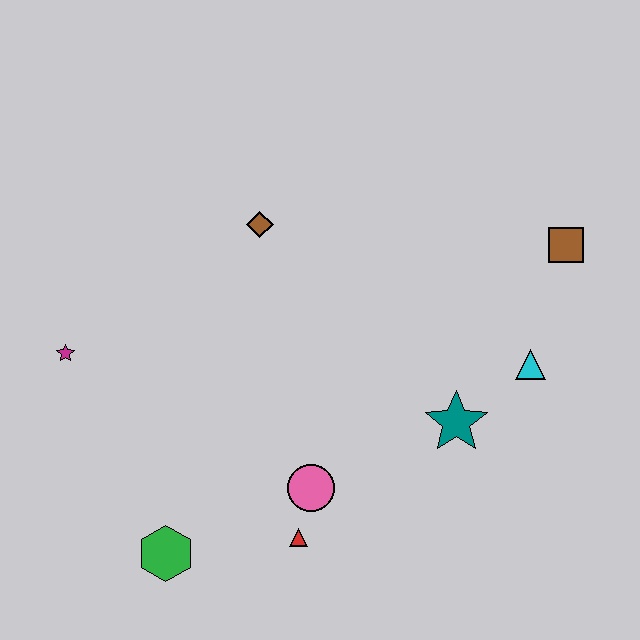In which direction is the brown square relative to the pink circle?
The brown square is to the right of the pink circle.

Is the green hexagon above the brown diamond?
No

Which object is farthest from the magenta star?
The brown square is farthest from the magenta star.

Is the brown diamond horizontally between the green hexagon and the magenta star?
No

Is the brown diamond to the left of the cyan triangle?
Yes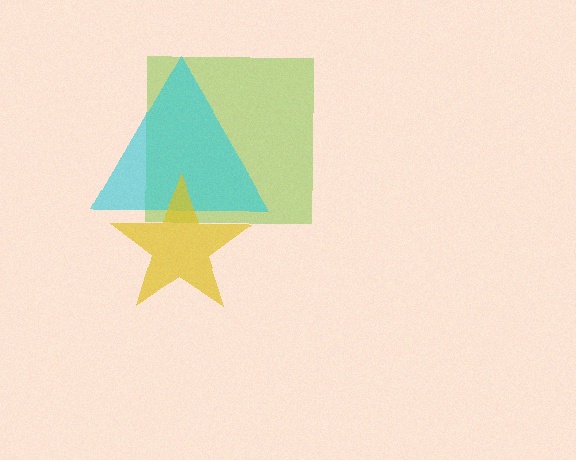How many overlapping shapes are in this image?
There are 3 overlapping shapes in the image.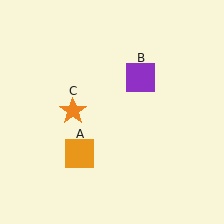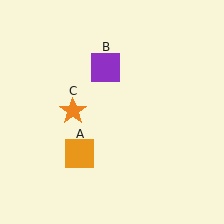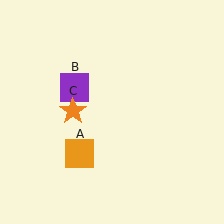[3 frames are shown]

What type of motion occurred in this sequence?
The purple square (object B) rotated counterclockwise around the center of the scene.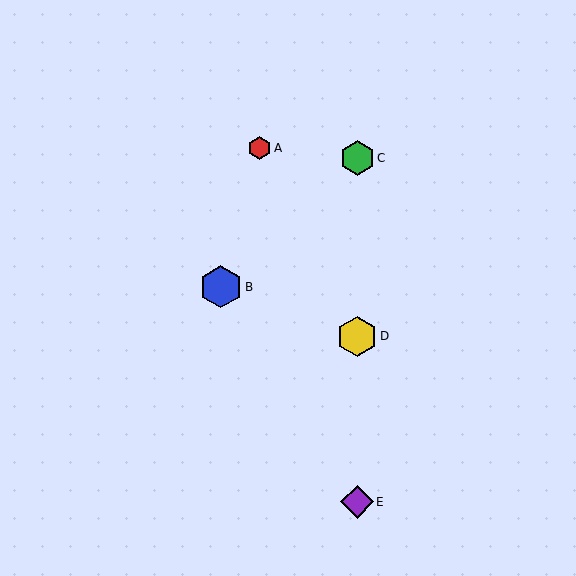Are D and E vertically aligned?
Yes, both are at x≈357.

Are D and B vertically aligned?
No, D is at x≈357 and B is at x≈221.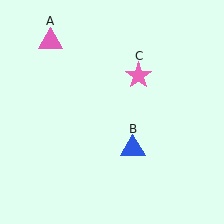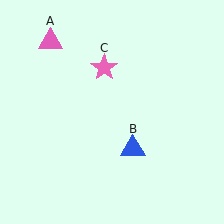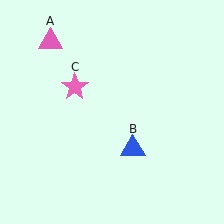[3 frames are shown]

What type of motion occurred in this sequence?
The pink star (object C) rotated counterclockwise around the center of the scene.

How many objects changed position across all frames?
1 object changed position: pink star (object C).